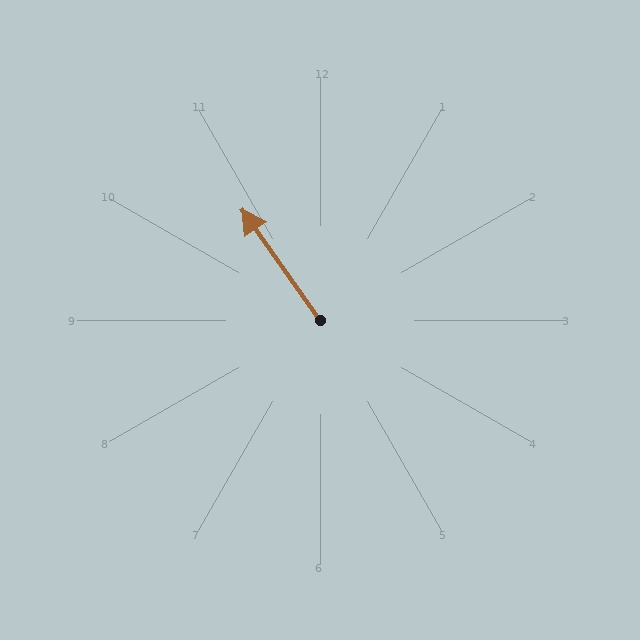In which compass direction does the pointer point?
Northwest.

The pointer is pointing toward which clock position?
Roughly 11 o'clock.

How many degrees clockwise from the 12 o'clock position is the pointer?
Approximately 325 degrees.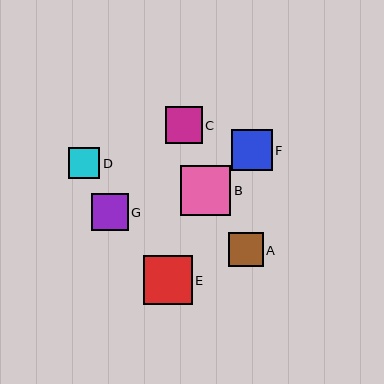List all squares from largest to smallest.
From largest to smallest: B, E, F, C, G, A, D.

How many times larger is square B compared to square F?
Square B is approximately 1.2 times the size of square F.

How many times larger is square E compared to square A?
Square E is approximately 1.4 times the size of square A.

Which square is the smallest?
Square D is the smallest with a size of approximately 31 pixels.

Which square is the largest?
Square B is the largest with a size of approximately 50 pixels.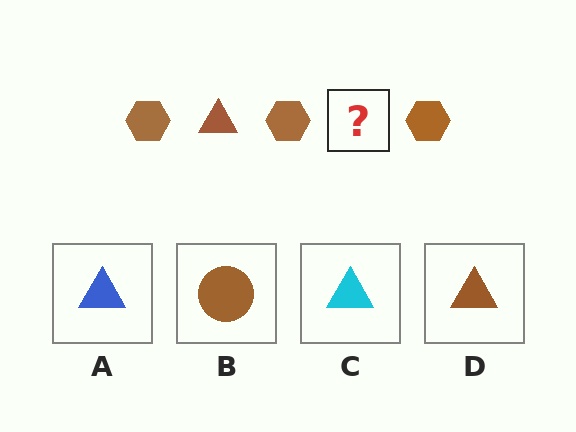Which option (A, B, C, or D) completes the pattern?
D.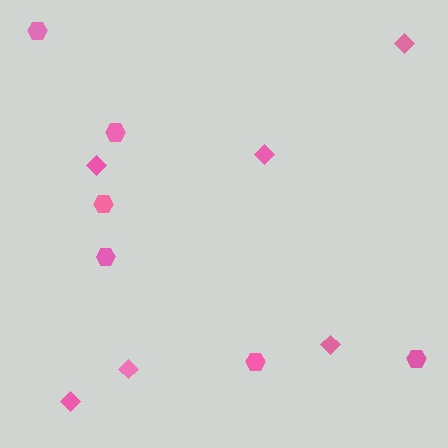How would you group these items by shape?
There are 2 groups: one group of diamonds (6) and one group of hexagons (6).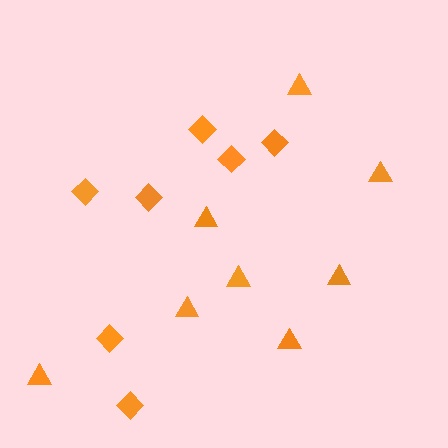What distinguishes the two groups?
There are 2 groups: one group of diamonds (7) and one group of triangles (8).